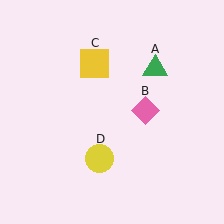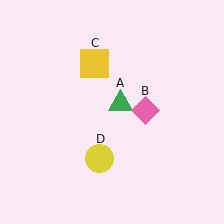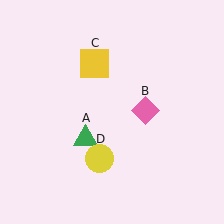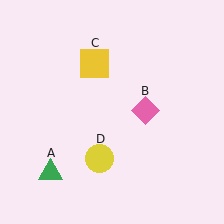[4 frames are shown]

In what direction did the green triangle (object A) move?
The green triangle (object A) moved down and to the left.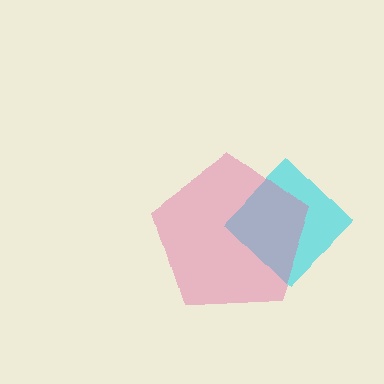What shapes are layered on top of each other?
The layered shapes are: a cyan diamond, a pink pentagon.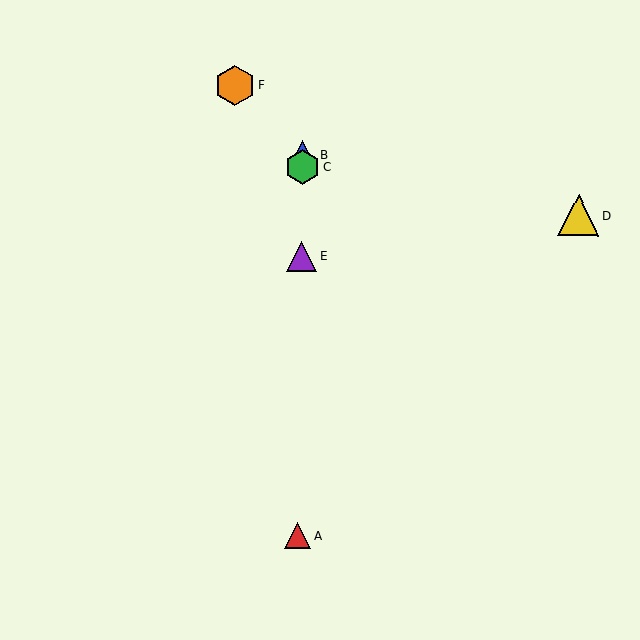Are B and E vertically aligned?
Yes, both are at x≈303.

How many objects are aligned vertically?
4 objects (A, B, C, E) are aligned vertically.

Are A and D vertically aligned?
No, A is at x≈298 and D is at x≈579.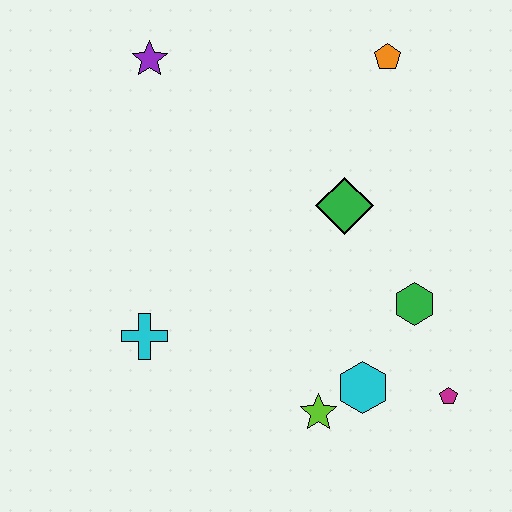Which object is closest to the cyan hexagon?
The lime star is closest to the cyan hexagon.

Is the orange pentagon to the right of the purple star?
Yes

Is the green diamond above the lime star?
Yes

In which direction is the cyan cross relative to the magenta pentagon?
The cyan cross is to the left of the magenta pentagon.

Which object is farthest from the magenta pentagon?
The purple star is farthest from the magenta pentagon.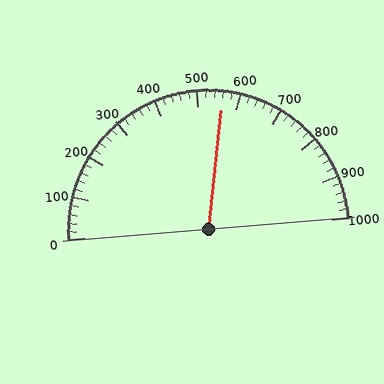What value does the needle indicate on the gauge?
The needle indicates approximately 560.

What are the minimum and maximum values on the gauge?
The gauge ranges from 0 to 1000.